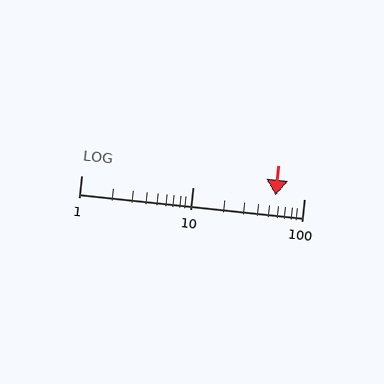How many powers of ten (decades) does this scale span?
The scale spans 2 decades, from 1 to 100.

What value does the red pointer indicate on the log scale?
The pointer indicates approximately 56.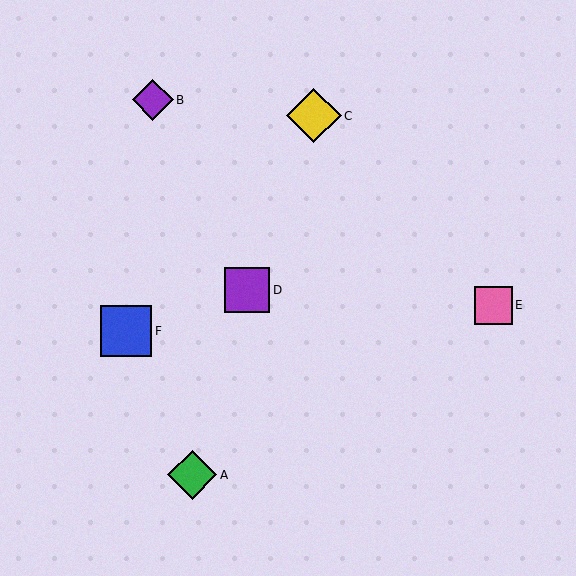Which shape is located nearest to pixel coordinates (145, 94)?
The purple diamond (labeled B) at (153, 100) is nearest to that location.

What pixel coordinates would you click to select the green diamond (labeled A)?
Click at (192, 475) to select the green diamond A.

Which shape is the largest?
The yellow diamond (labeled C) is the largest.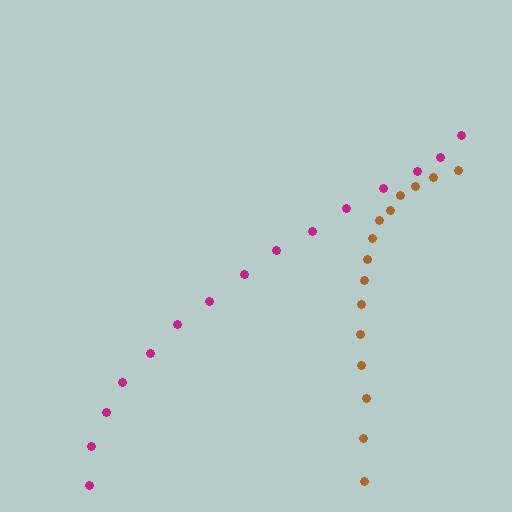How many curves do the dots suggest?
There are 2 distinct paths.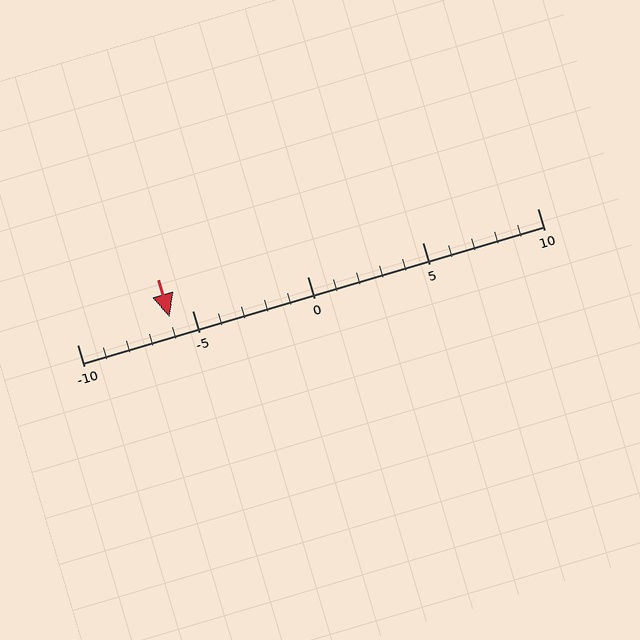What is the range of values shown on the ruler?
The ruler shows values from -10 to 10.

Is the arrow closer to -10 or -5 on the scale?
The arrow is closer to -5.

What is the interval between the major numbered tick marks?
The major tick marks are spaced 5 units apart.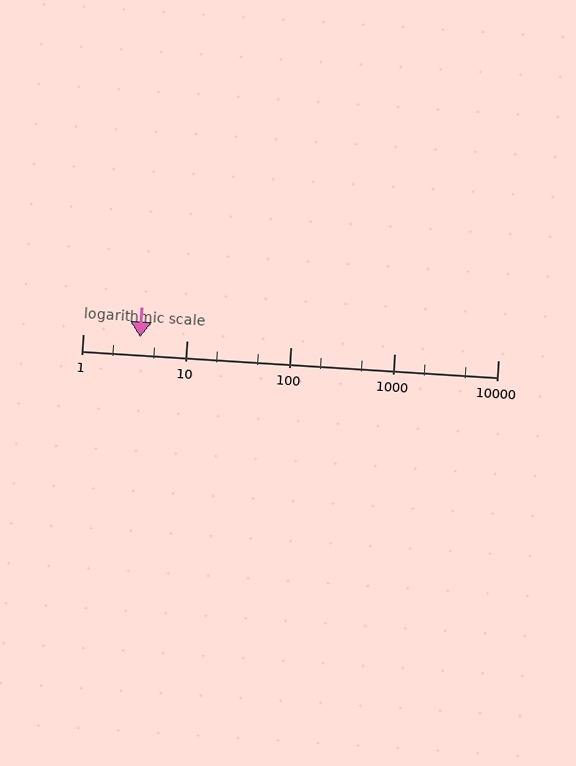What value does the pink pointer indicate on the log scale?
The pointer indicates approximately 3.6.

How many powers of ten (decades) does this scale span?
The scale spans 4 decades, from 1 to 10000.